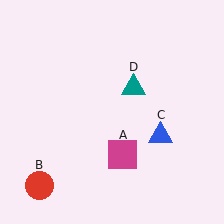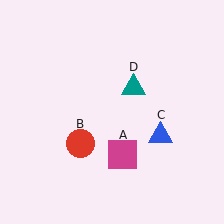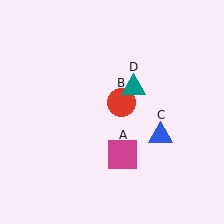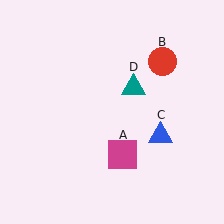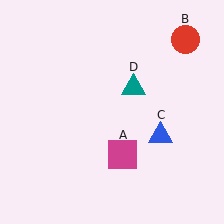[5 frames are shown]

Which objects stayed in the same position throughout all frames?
Magenta square (object A) and blue triangle (object C) and teal triangle (object D) remained stationary.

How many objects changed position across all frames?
1 object changed position: red circle (object B).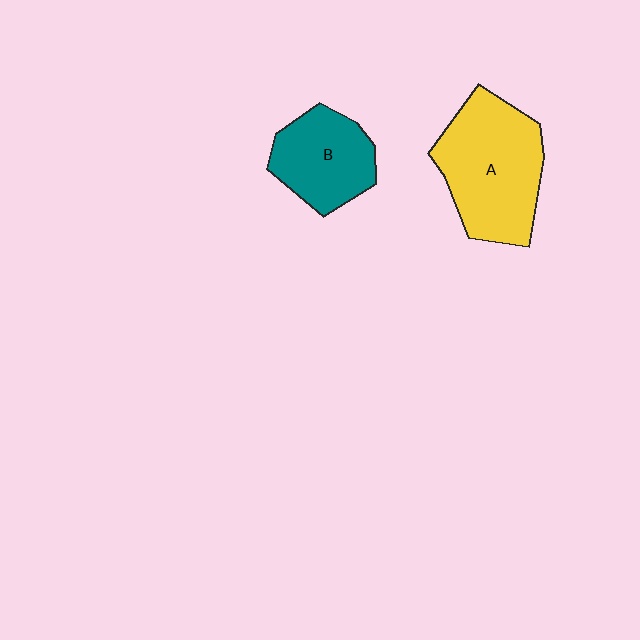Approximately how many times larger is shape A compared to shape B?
Approximately 1.5 times.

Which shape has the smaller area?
Shape B (teal).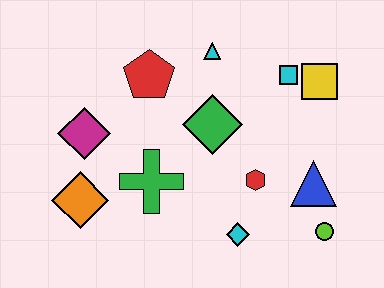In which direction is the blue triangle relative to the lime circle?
The blue triangle is above the lime circle.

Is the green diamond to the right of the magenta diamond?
Yes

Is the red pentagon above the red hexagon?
Yes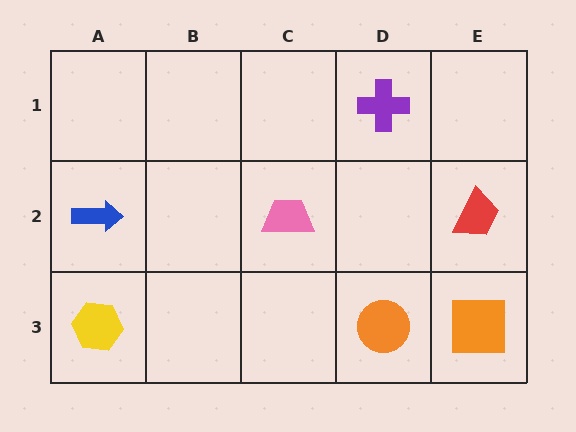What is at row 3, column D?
An orange circle.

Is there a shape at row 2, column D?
No, that cell is empty.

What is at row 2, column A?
A blue arrow.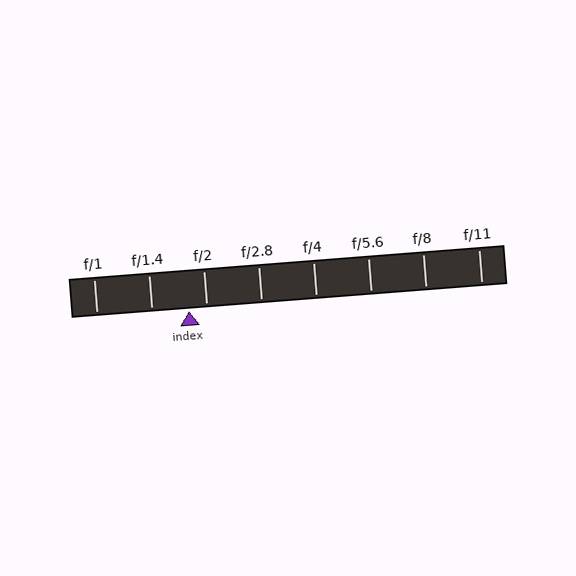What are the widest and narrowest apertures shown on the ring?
The widest aperture shown is f/1 and the narrowest is f/11.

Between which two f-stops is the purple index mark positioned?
The index mark is between f/1.4 and f/2.